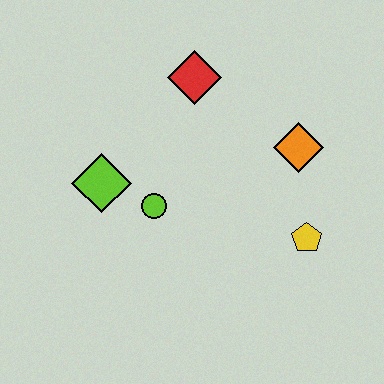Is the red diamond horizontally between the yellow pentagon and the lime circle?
Yes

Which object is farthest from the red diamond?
The yellow pentagon is farthest from the red diamond.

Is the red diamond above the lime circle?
Yes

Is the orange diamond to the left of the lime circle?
No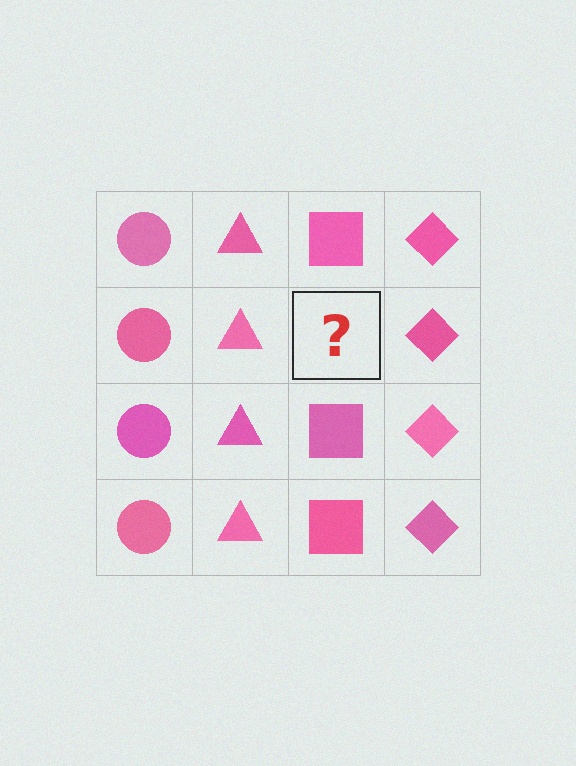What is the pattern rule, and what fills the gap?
The rule is that each column has a consistent shape. The gap should be filled with a pink square.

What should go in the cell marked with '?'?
The missing cell should contain a pink square.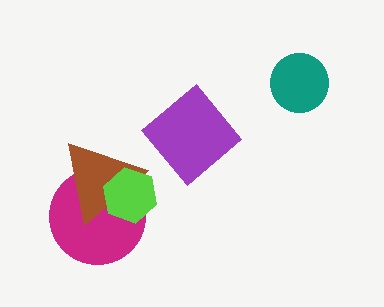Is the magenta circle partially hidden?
Yes, it is partially covered by another shape.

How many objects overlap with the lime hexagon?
2 objects overlap with the lime hexagon.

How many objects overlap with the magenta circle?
2 objects overlap with the magenta circle.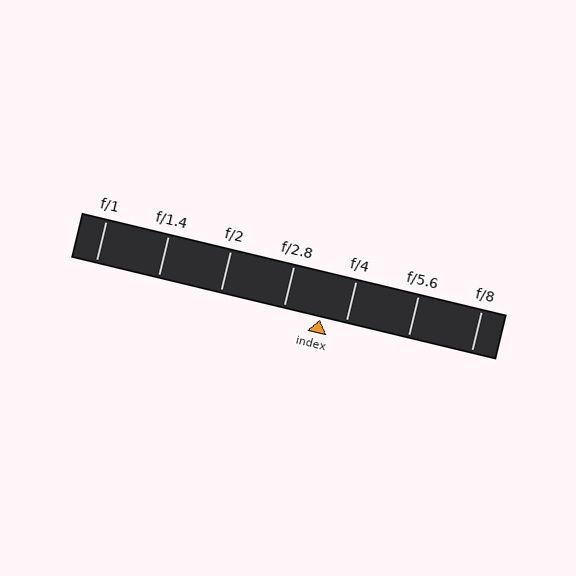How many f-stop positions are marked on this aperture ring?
There are 7 f-stop positions marked.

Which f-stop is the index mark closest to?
The index mark is closest to f/4.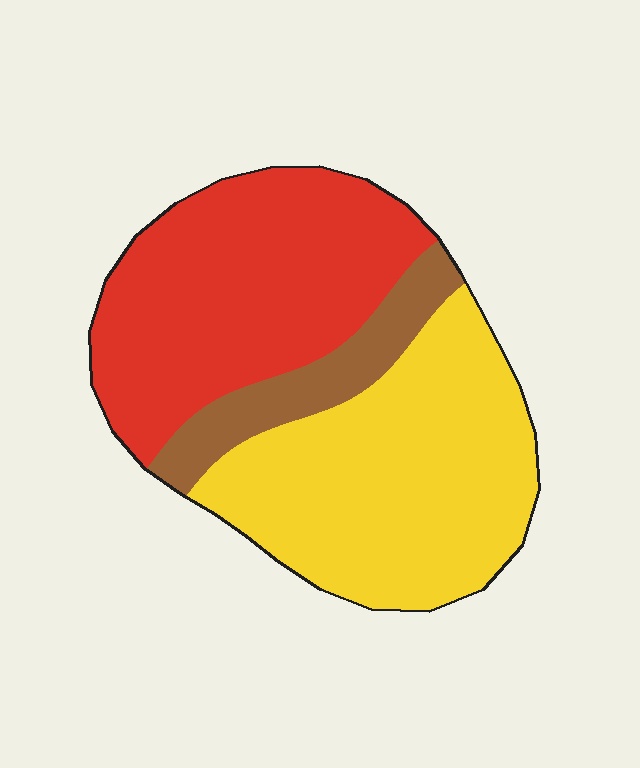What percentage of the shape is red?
Red covers around 40% of the shape.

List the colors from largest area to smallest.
From largest to smallest: yellow, red, brown.